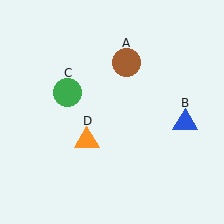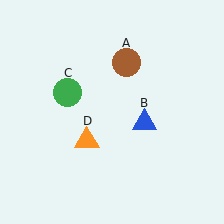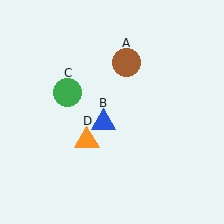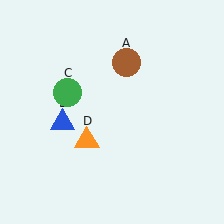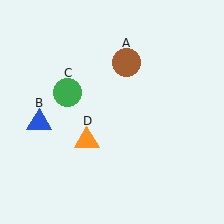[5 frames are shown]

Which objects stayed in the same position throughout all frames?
Brown circle (object A) and green circle (object C) and orange triangle (object D) remained stationary.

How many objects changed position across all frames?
1 object changed position: blue triangle (object B).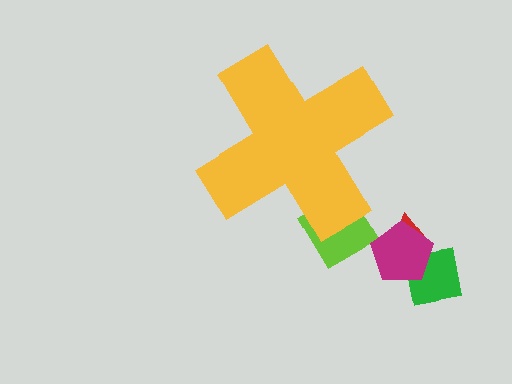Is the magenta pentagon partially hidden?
No, the magenta pentagon is fully visible.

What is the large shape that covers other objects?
A yellow cross.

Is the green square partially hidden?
No, the green square is fully visible.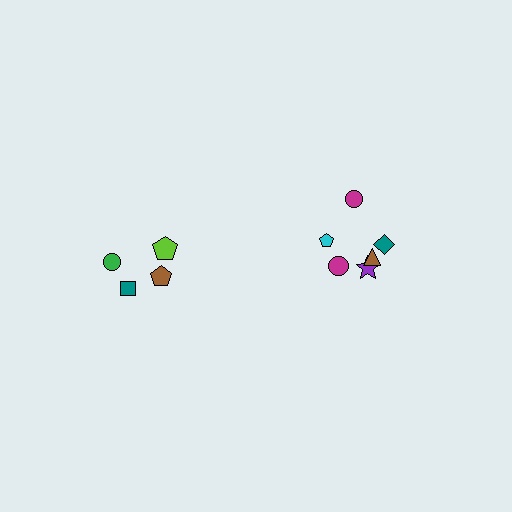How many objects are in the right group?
There are 6 objects.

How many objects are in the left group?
There are 4 objects.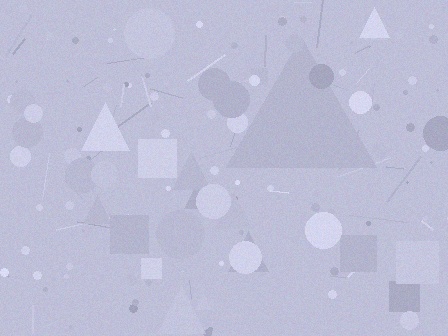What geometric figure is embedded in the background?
A triangle is embedded in the background.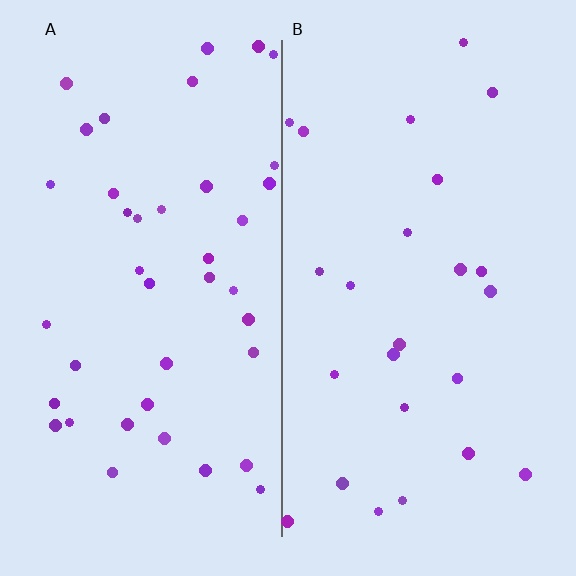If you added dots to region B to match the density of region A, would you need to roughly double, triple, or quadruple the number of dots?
Approximately double.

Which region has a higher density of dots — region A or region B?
A (the left).